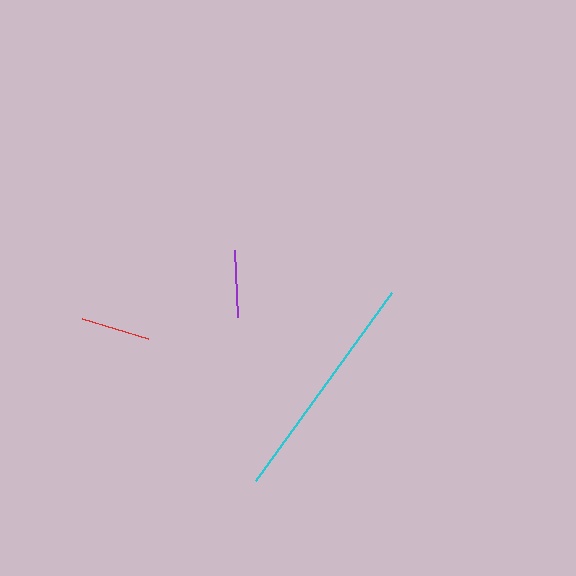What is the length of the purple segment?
The purple segment is approximately 68 pixels long.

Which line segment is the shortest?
The purple line is the shortest at approximately 68 pixels.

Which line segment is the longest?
The cyan line is the longest at approximately 233 pixels.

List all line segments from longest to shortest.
From longest to shortest: cyan, red, purple.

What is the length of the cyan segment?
The cyan segment is approximately 233 pixels long.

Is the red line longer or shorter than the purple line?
The red line is longer than the purple line.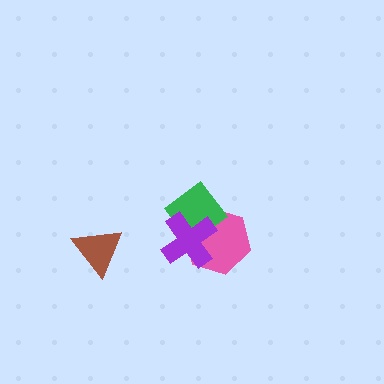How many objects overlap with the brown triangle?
0 objects overlap with the brown triangle.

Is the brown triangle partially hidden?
No, no other shape covers it.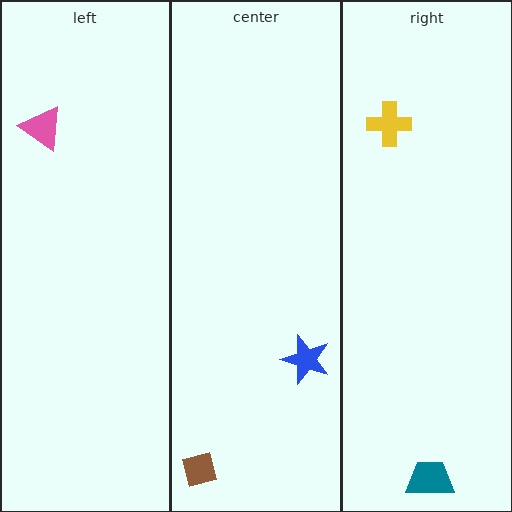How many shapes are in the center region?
2.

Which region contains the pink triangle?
The left region.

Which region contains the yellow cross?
The right region.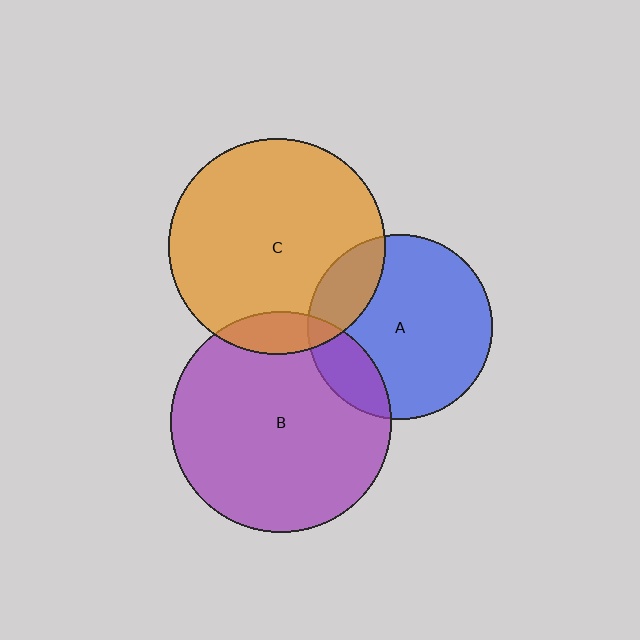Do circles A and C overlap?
Yes.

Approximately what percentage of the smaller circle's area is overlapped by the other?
Approximately 20%.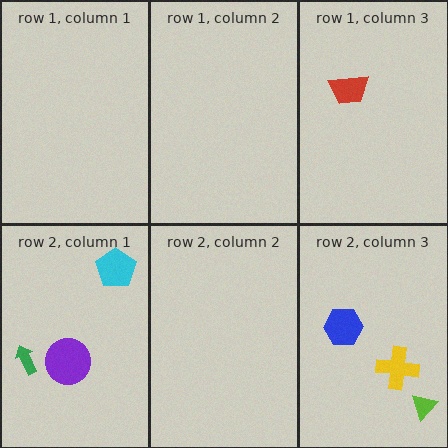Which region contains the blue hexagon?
The row 2, column 3 region.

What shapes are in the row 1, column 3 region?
The red trapezoid.